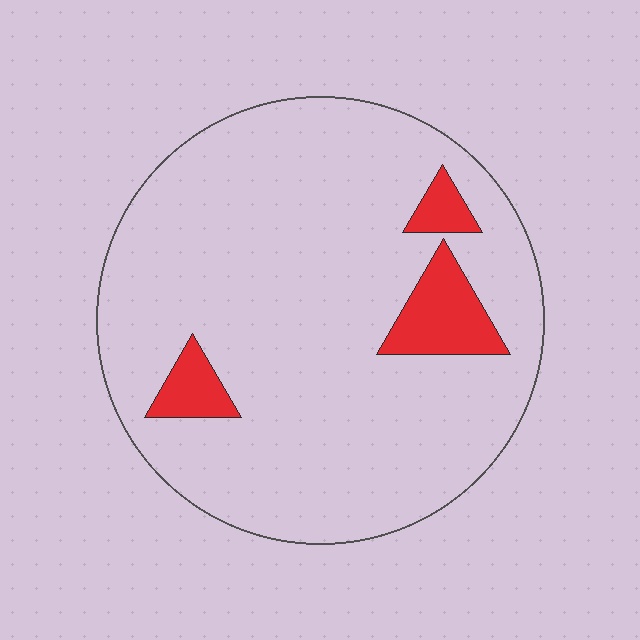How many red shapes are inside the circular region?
3.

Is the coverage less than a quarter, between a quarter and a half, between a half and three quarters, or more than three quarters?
Less than a quarter.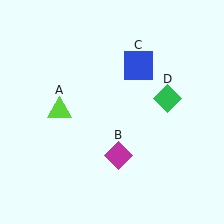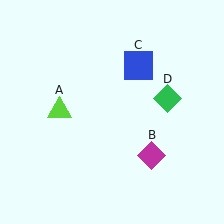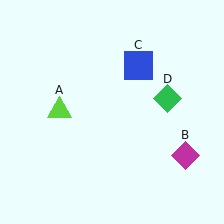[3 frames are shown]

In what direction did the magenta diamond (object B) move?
The magenta diamond (object B) moved right.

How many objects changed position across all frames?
1 object changed position: magenta diamond (object B).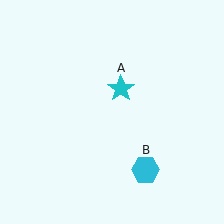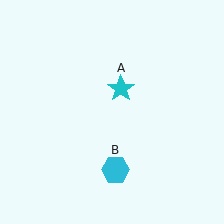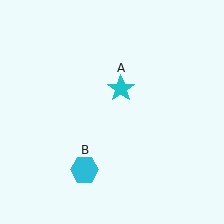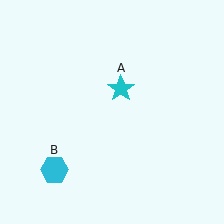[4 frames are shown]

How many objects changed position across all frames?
1 object changed position: cyan hexagon (object B).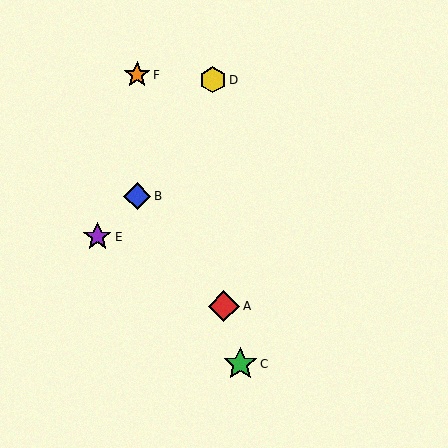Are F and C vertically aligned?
No, F is at x≈137 and C is at x≈240.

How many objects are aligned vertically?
2 objects (B, F) are aligned vertically.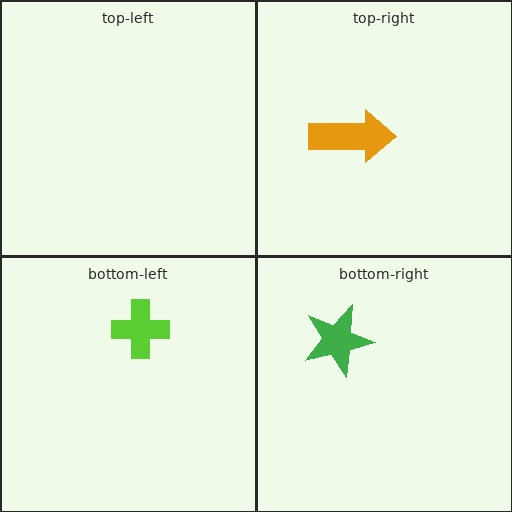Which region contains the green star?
The bottom-right region.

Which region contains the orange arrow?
The top-right region.